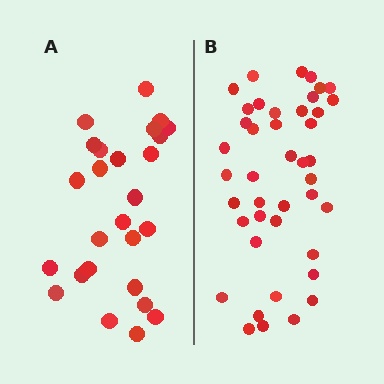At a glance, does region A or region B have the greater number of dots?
Region B (the right region) has more dots.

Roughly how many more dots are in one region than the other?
Region B has approximately 15 more dots than region A.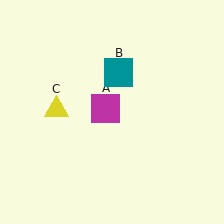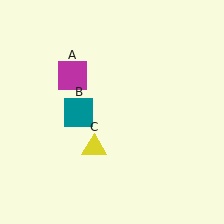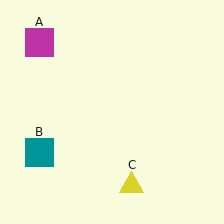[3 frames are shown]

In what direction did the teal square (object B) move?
The teal square (object B) moved down and to the left.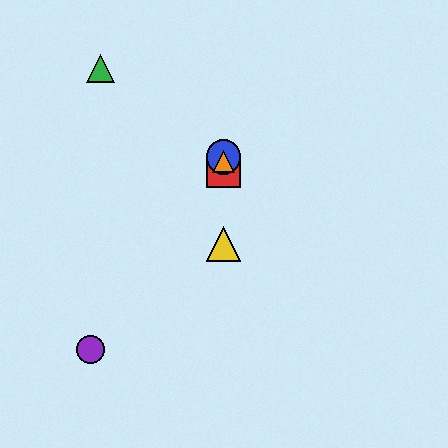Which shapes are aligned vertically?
The red square, the blue circle, the yellow triangle, the orange triangle are aligned vertically.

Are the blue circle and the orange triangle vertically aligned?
Yes, both are at x≈224.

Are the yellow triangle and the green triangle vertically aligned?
No, the yellow triangle is at x≈224 and the green triangle is at x≈100.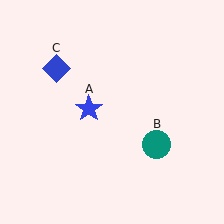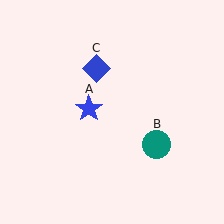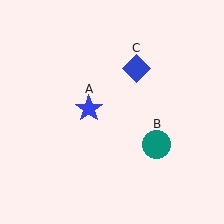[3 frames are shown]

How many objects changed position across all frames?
1 object changed position: blue diamond (object C).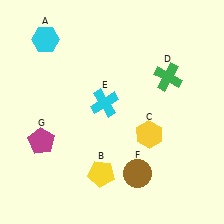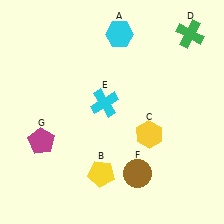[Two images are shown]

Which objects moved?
The objects that moved are: the cyan hexagon (A), the green cross (D).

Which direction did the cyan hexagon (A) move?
The cyan hexagon (A) moved right.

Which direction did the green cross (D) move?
The green cross (D) moved up.